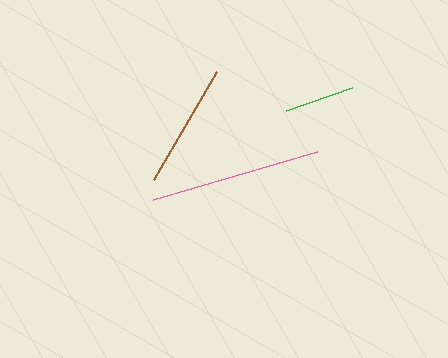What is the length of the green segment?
The green segment is approximately 69 pixels long.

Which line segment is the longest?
The pink line is the longest at approximately 171 pixels.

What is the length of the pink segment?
The pink segment is approximately 171 pixels long.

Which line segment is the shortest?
The green line is the shortest at approximately 69 pixels.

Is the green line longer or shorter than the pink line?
The pink line is longer than the green line.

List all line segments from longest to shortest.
From longest to shortest: pink, brown, green.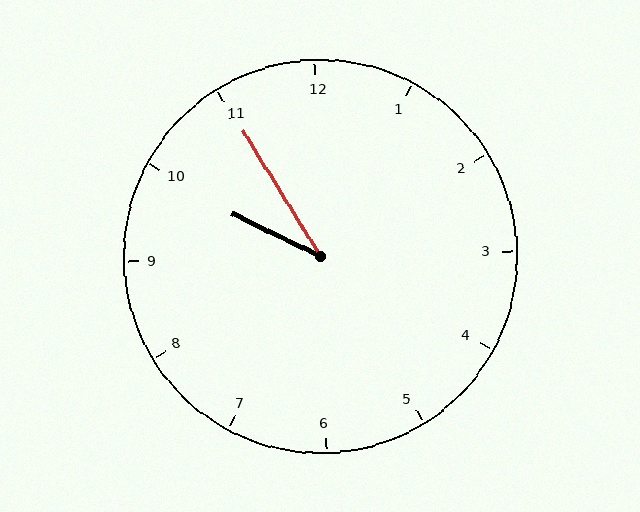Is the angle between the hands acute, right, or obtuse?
It is acute.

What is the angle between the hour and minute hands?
Approximately 32 degrees.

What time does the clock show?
9:55.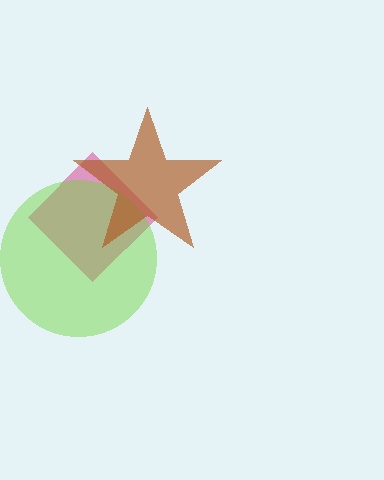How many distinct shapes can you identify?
There are 3 distinct shapes: a magenta diamond, a lime circle, a brown star.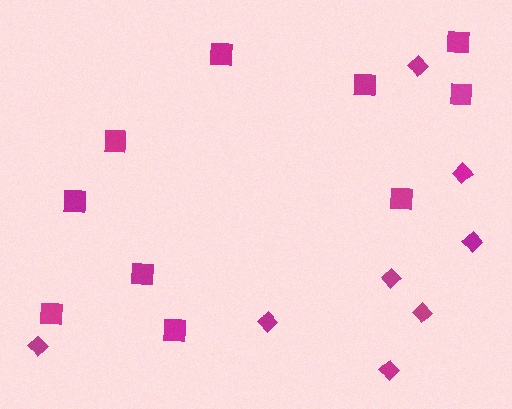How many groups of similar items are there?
There are 2 groups: one group of diamonds (8) and one group of squares (10).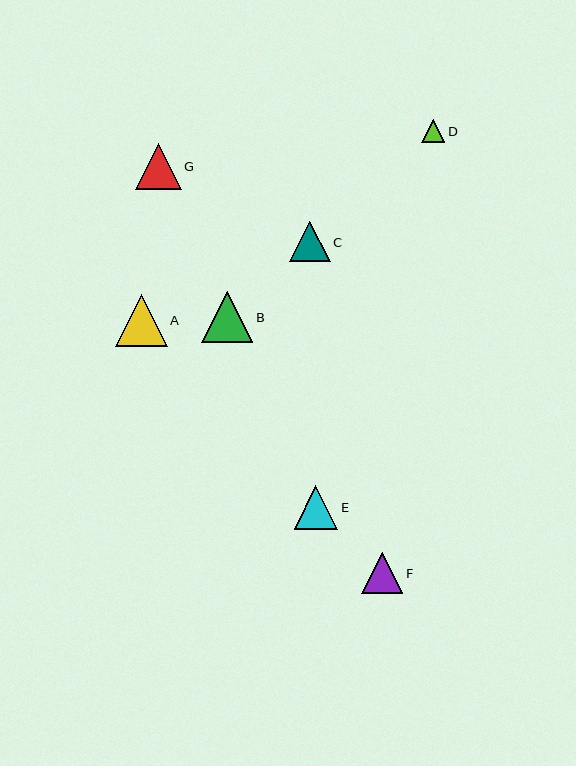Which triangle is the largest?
Triangle A is the largest with a size of approximately 52 pixels.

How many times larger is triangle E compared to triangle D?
Triangle E is approximately 1.9 times the size of triangle D.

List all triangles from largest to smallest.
From largest to smallest: A, B, G, E, F, C, D.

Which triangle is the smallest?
Triangle D is the smallest with a size of approximately 23 pixels.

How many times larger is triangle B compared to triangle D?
Triangle B is approximately 2.2 times the size of triangle D.